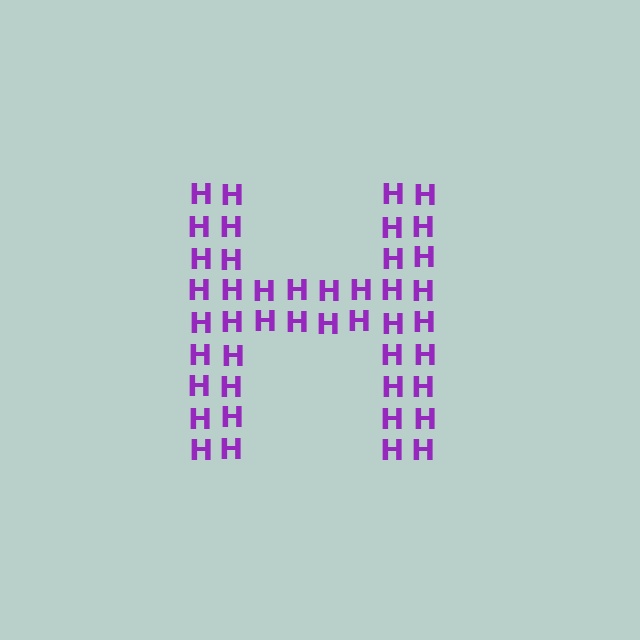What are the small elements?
The small elements are letter H's.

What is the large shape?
The large shape is the letter H.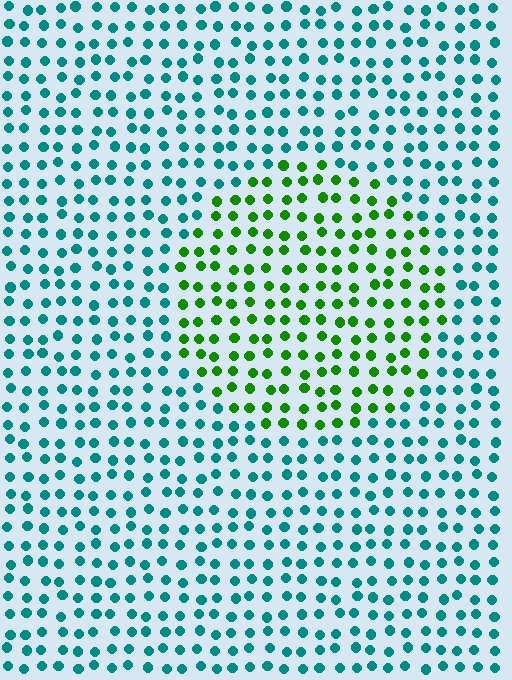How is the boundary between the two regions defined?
The boundary is defined purely by a slight shift in hue (about 63 degrees). Spacing, size, and orientation are identical on both sides.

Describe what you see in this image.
The image is filled with small teal elements in a uniform arrangement. A circle-shaped region is visible where the elements are tinted to a slightly different hue, forming a subtle color boundary.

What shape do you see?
I see a circle.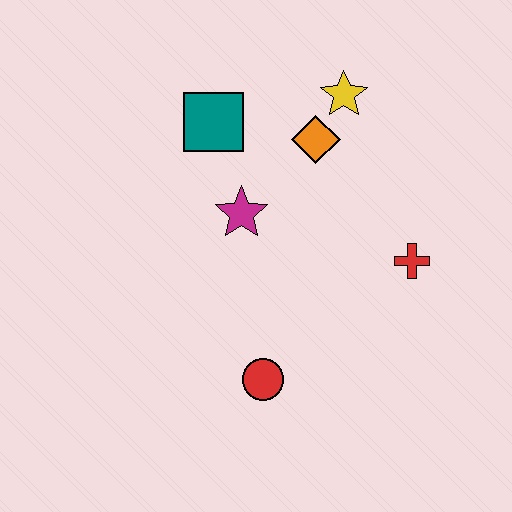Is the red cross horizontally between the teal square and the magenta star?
No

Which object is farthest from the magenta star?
The red cross is farthest from the magenta star.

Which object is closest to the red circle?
The magenta star is closest to the red circle.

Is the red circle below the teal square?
Yes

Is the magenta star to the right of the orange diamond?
No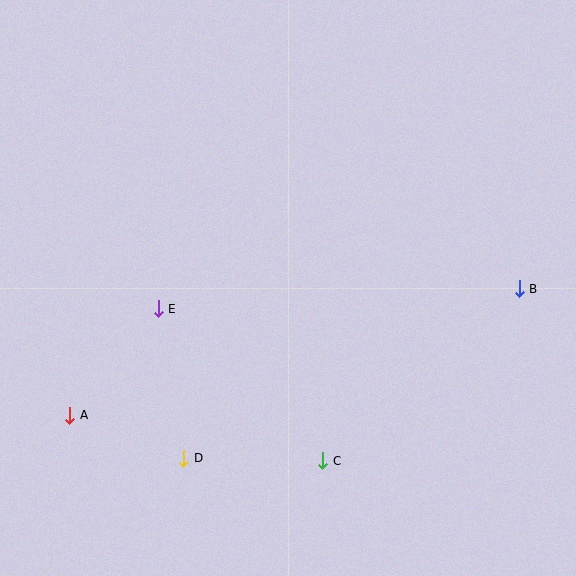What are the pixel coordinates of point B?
Point B is at (519, 289).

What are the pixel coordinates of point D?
Point D is at (184, 459).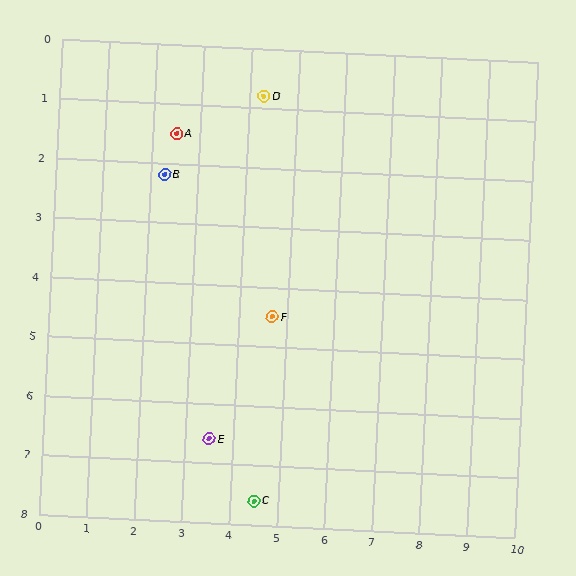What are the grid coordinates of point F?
Point F is at approximately (4.7, 4.5).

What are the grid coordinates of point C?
Point C is at approximately (4.5, 7.6).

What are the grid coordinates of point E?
Point E is at approximately (3.5, 6.6).